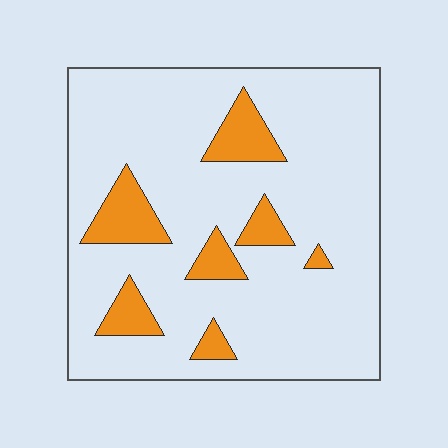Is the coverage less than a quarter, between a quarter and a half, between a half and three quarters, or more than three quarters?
Less than a quarter.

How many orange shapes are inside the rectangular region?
7.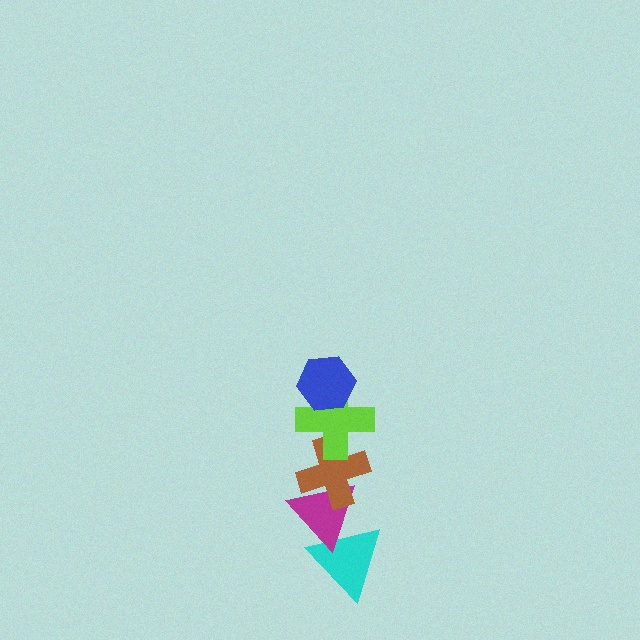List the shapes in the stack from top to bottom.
From top to bottom: the blue hexagon, the lime cross, the brown cross, the magenta triangle, the cyan triangle.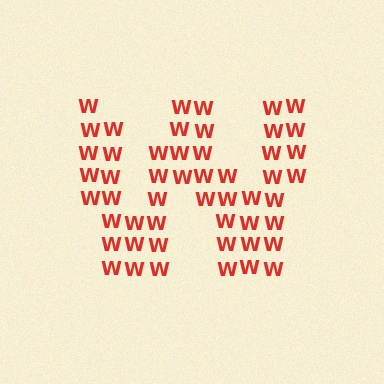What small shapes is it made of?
It is made of small letter W's.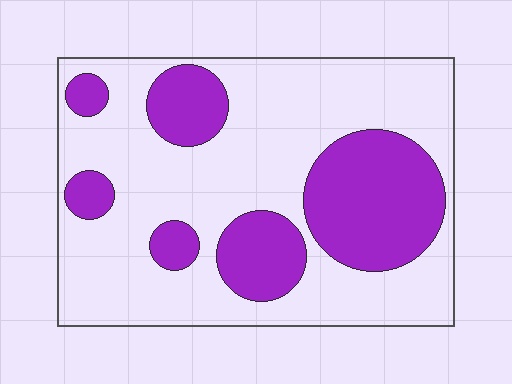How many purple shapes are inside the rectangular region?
6.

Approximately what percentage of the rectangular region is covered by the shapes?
Approximately 30%.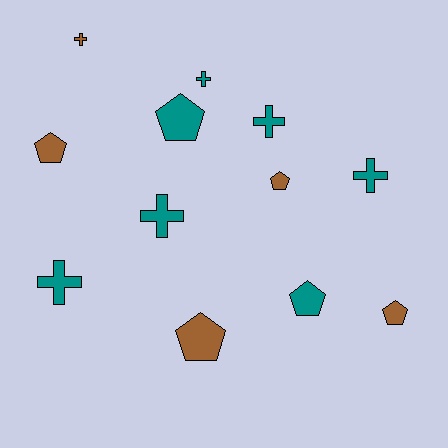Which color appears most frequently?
Teal, with 7 objects.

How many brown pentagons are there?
There are 4 brown pentagons.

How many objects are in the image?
There are 12 objects.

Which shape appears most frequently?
Pentagon, with 6 objects.